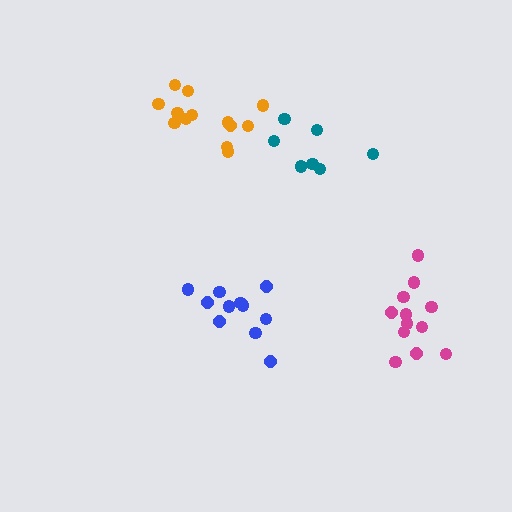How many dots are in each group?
Group 1: 13 dots, Group 2: 12 dots, Group 3: 7 dots, Group 4: 11 dots (43 total).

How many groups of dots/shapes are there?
There are 4 groups.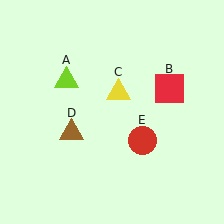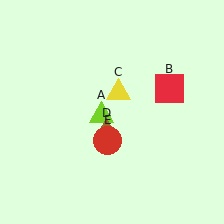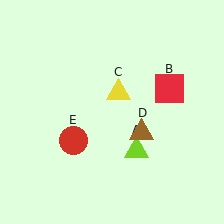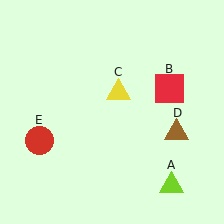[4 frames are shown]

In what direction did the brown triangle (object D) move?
The brown triangle (object D) moved right.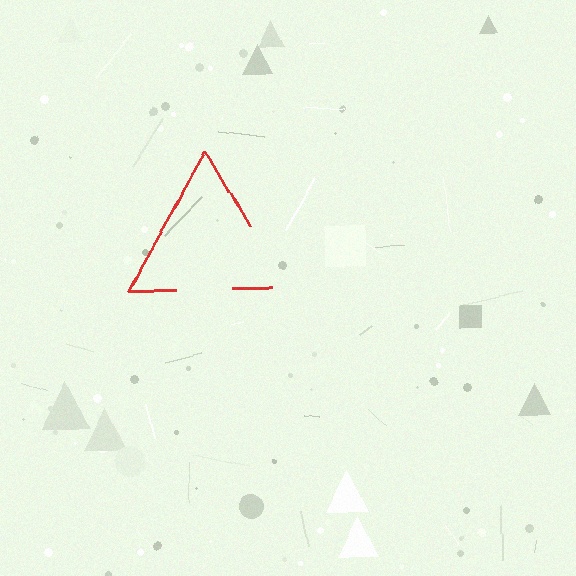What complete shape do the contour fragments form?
The contour fragments form a triangle.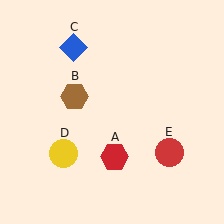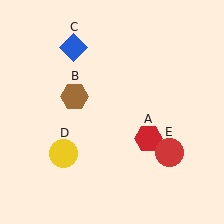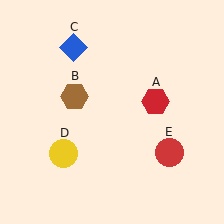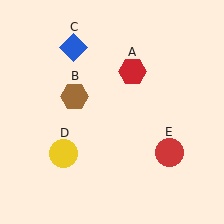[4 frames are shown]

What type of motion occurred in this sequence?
The red hexagon (object A) rotated counterclockwise around the center of the scene.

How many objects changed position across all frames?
1 object changed position: red hexagon (object A).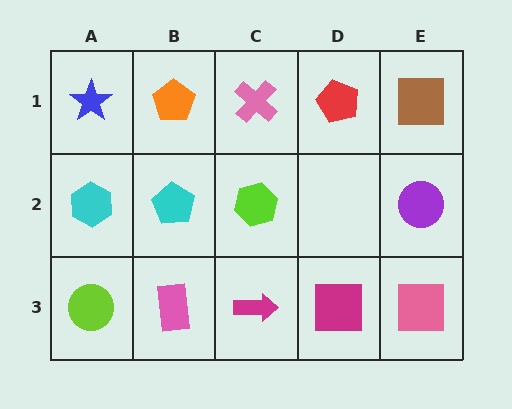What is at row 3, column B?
A pink rectangle.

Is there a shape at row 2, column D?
No, that cell is empty.